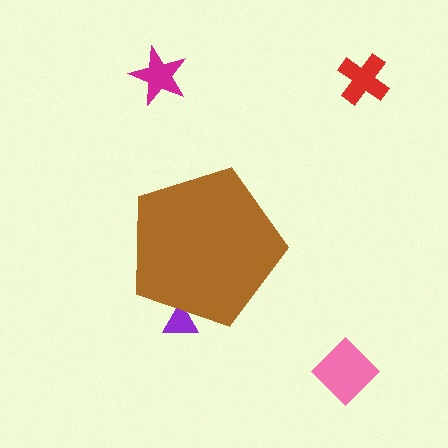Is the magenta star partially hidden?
No, the magenta star is fully visible.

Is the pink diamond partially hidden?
No, the pink diamond is fully visible.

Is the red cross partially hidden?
No, the red cross is fully visible.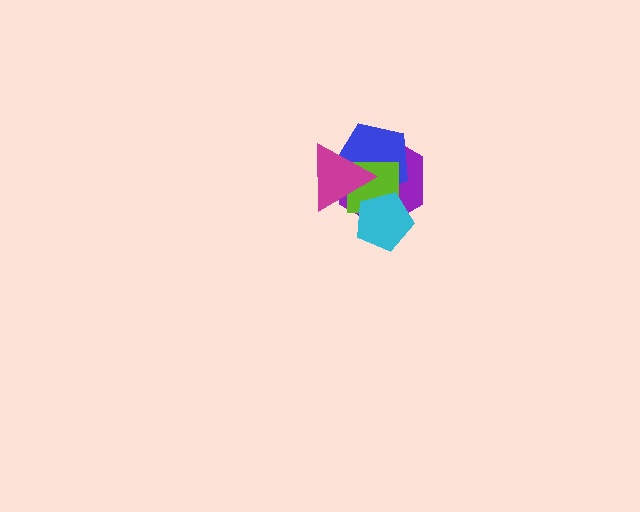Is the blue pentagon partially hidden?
Yes, it is partially covered by another shape.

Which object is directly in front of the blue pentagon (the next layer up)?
The lime square is directly in front of the blue pentagon.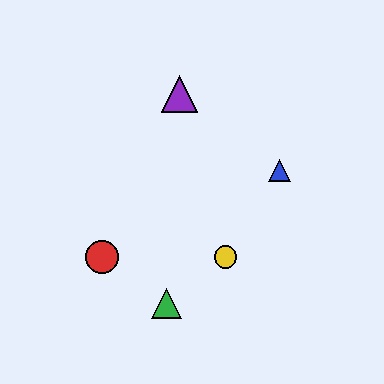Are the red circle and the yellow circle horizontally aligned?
Yes, both are at y≈257.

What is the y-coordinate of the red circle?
The red circle is at y≈257.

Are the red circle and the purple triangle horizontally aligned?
No, the red circle is at y≈257 and the purple triangle is at y≈94.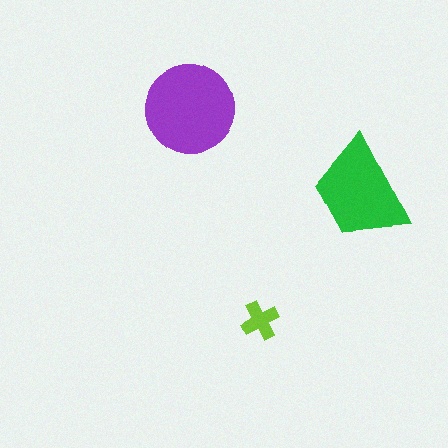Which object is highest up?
The purple circle is topmost.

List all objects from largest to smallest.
The purple circle, the green trapezoid, the lime cross.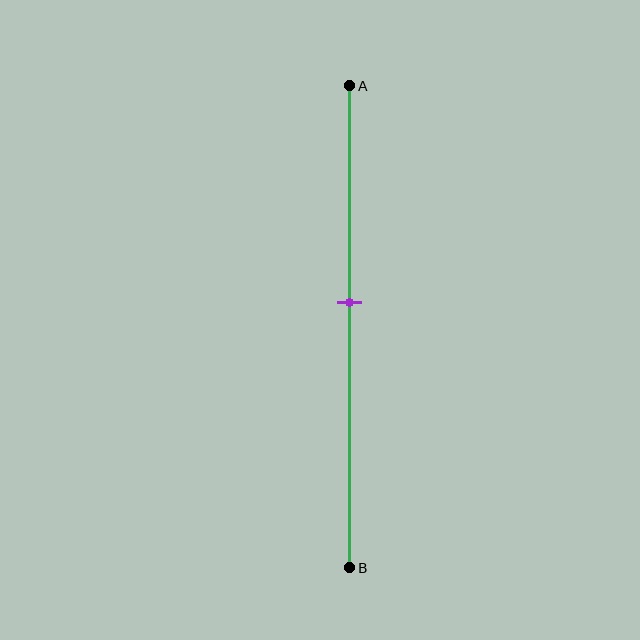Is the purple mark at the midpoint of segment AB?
No, the mark is at about 45% from A, not at the 50% midpoint.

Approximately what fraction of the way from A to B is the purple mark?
The purple mark is approximately 45% of the way from A to B.